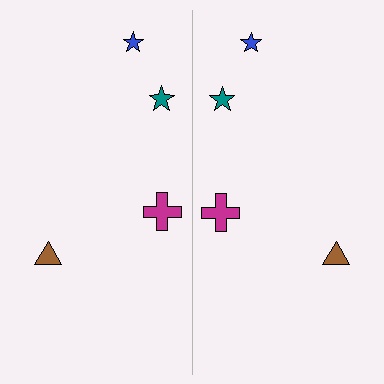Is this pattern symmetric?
Yes, this pattern has bilateral (reflection) symmetry.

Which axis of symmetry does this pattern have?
The pattern has a vertical axis of symmetry running through the center of the image.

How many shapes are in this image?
There are 8 shapes in this image.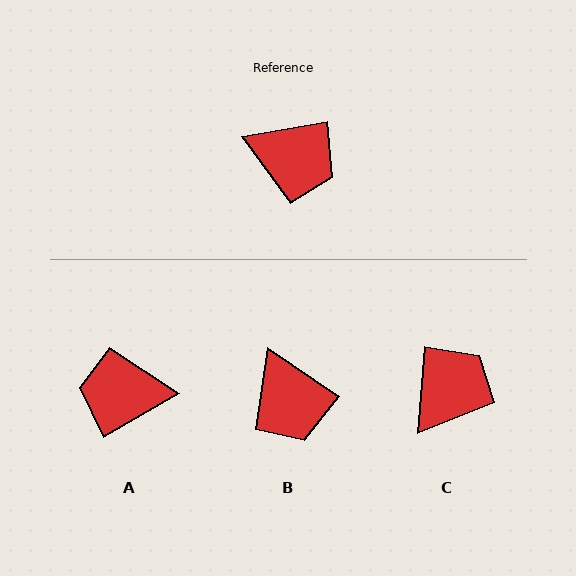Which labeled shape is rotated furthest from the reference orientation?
A, about 160 degrees away.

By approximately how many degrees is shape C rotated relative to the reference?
Approximately 75 degrees counter-clockwise.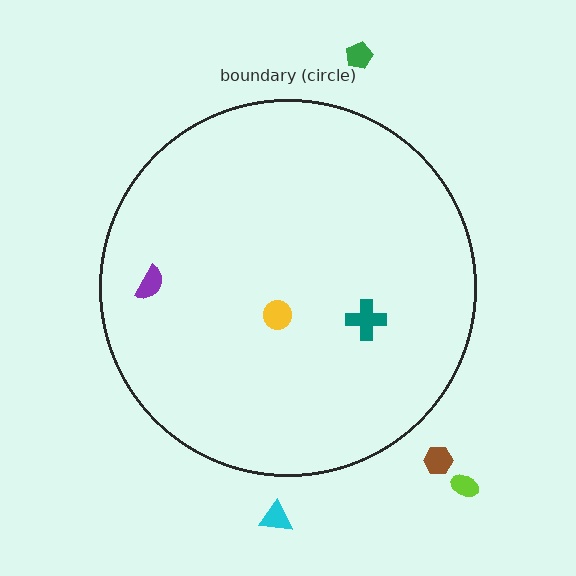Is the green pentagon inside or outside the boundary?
Outside.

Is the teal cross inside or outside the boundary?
Inside.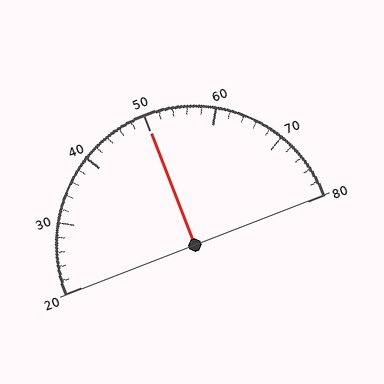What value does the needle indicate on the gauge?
The needle indicates approximately 50.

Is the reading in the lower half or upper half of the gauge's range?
The reading is in the upper half of the range (20 to 80).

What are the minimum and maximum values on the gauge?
The gauge ranges from 20 to 80.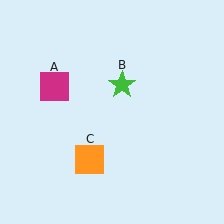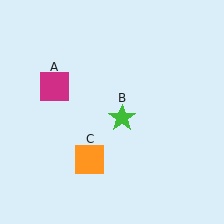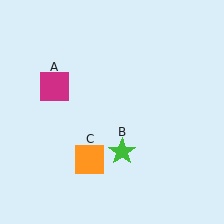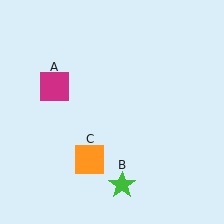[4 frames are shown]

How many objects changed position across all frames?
1 object changed position: green star (object B).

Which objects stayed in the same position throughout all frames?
Magenta square (object A) and orange square (object C) remained stationary.